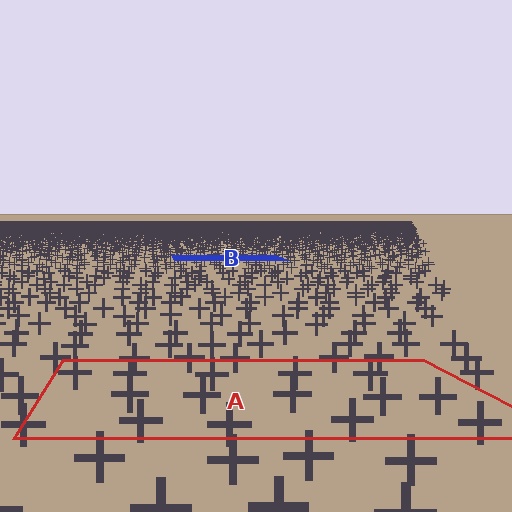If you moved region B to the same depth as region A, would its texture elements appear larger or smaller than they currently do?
They would appear larger. At a closer depth, the same texture elements are projected at a bigger on-screen size.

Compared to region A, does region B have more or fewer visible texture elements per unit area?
Region B has more texture elements per unit area — they are packed more densely because it is farther away.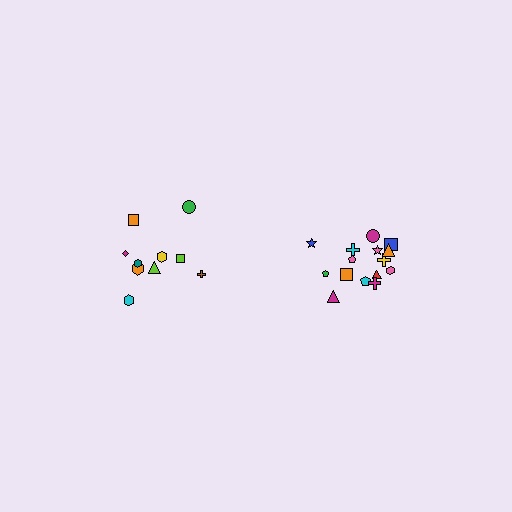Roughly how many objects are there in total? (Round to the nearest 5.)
Roughly 25 objects in total.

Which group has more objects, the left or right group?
The right group.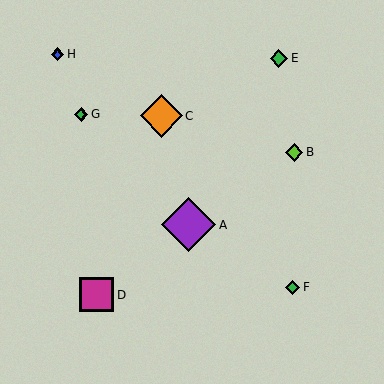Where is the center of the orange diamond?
The center of the orange diamond is at (161, 116).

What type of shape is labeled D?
Shape D is a magenta square.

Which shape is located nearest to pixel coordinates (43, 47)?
The blue diamond (labeled H) at (58, 54) is nearest to that location.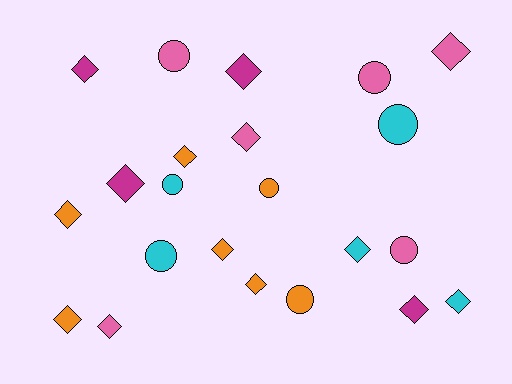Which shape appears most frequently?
Diamond, with 14 objects.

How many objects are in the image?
There are 22 objects.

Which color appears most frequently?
Orange, with 7 objects.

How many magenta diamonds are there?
There are 4 magenta diamonds.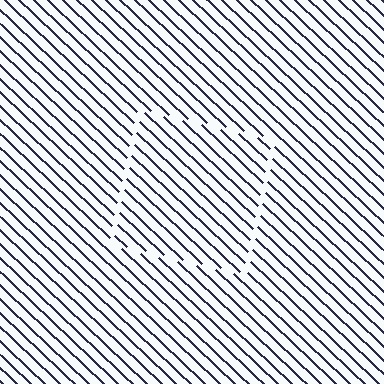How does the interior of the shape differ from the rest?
The interior of the shape contains the same grating, shifted by half a period — the contour is defined by the phase discontinuity where line-ends from the inner and outer gratings abut.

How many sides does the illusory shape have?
4 sides — the line-ends trace a square.